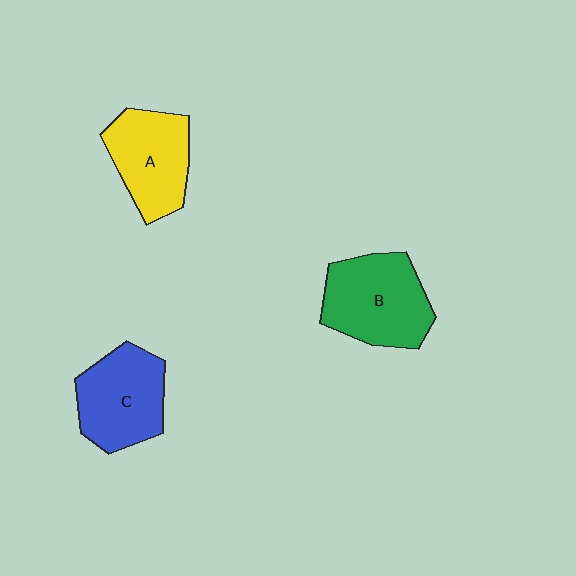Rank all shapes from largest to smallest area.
From largest to smallest: B (green), C (blue), A (yellow).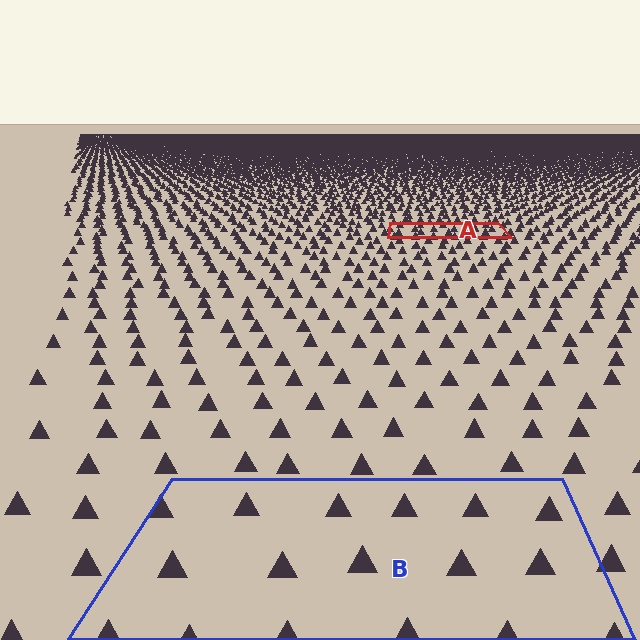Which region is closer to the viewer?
Region B is closer. The texture elements there are larger and more spread out.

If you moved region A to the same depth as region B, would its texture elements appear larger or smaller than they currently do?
They would appear larger. At a closer depth, the same texture elements are projected at a bigger on-screen size.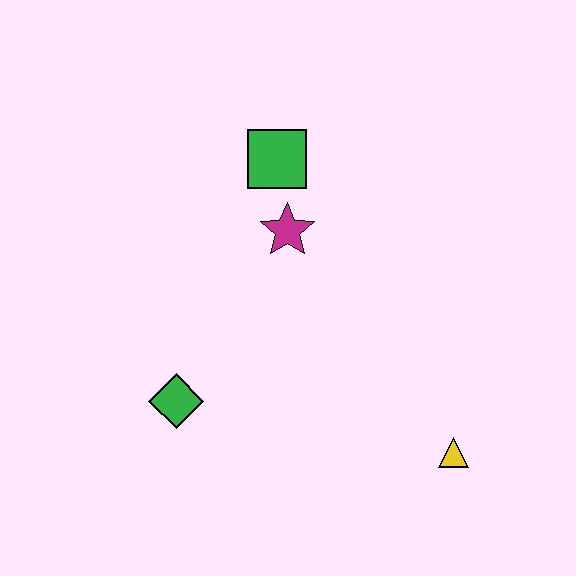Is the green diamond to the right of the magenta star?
No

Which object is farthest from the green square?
The yellow triangle is farthest from the green square.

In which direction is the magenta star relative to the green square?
The magenta star is below the green square.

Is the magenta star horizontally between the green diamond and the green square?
No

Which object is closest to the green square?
The magenta star is closest to the green square.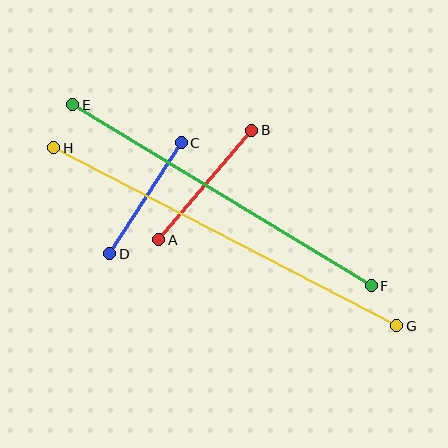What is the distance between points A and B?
The distance is approximately 144 pixels.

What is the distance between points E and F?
The distance is approximately 349 pixels.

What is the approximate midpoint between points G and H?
The midpoint is at approximately (225, 237) pixels.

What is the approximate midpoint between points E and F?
The midpoint is at approximately (222, 195) pixels.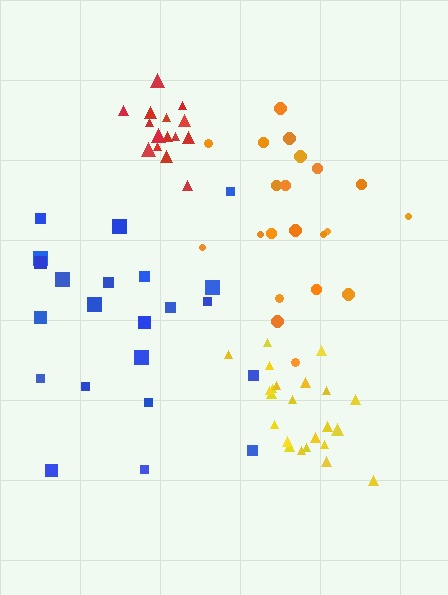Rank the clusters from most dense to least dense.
red, yellow, orange, blue.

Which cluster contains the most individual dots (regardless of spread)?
Yellow (23).